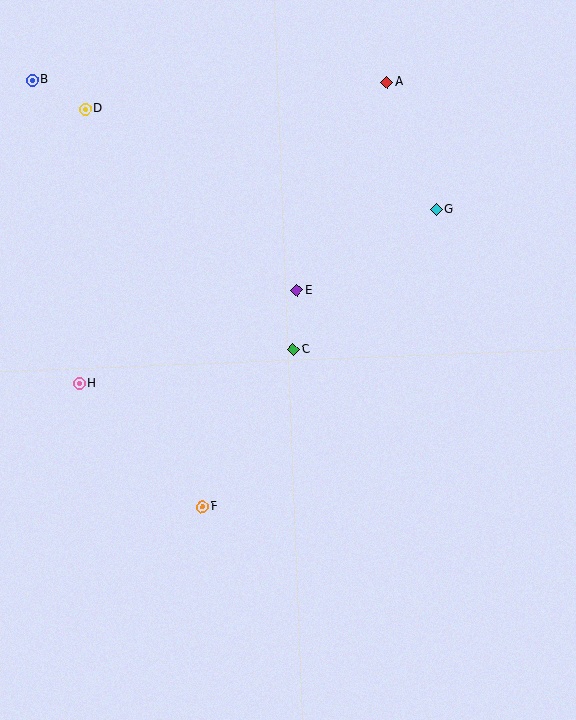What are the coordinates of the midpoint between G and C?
The midpoint between G and C is at (365, 280).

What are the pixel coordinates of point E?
Point E is at (297, 290).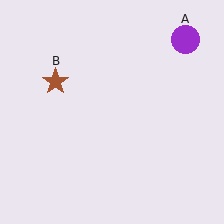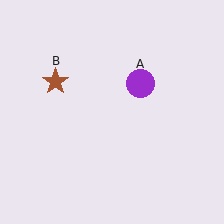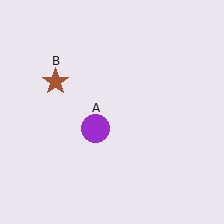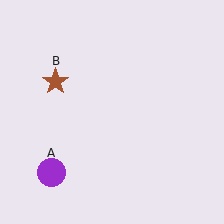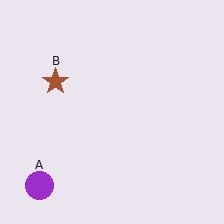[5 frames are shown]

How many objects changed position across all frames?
1 object changed position: purple circle (object A).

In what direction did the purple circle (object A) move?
The purple circle (object A) moved down and to the left.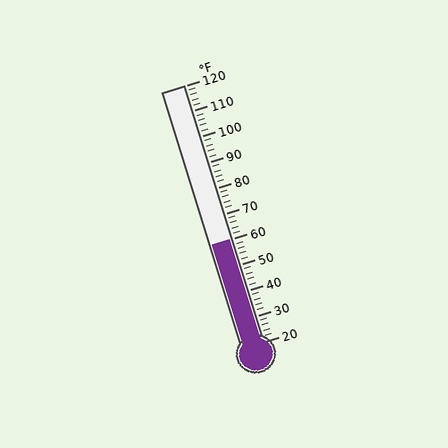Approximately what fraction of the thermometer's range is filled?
The thermometer is filled to approximately 40% of its range.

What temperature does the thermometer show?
The thermometer shows approximately 60°F.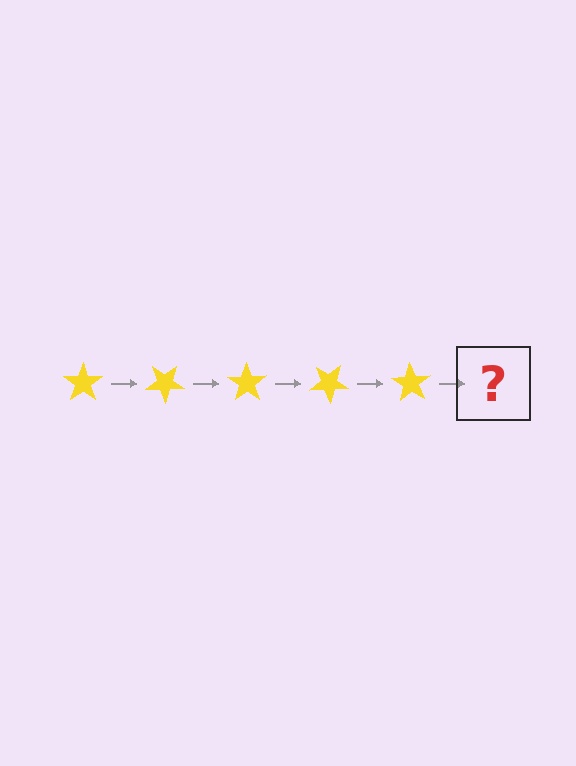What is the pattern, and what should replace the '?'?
The pattern is that the star rotates 35 degrees each step. The '?' should be a yellow star rotated 175 degrees.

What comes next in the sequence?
The next element should be a yellow star rotated 175 degrees.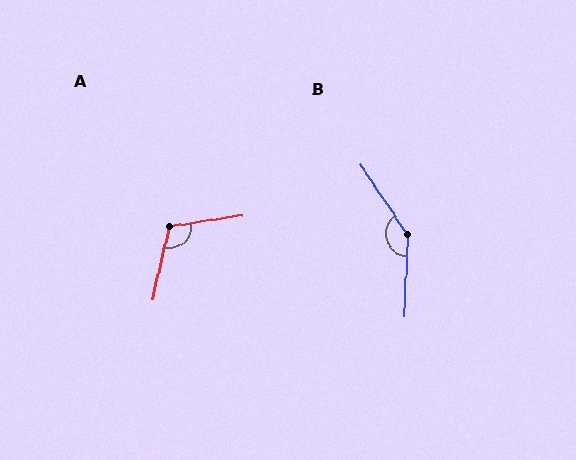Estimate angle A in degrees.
Approximately 112 degrees.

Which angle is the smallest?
A, at approximately 112 degrees.